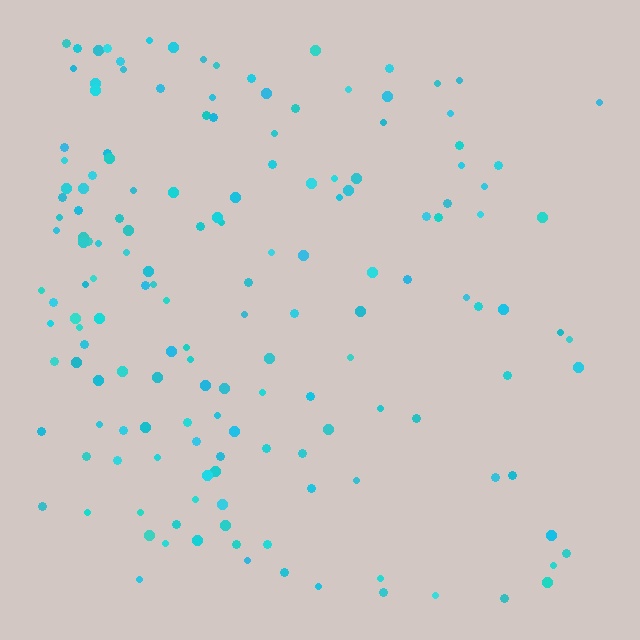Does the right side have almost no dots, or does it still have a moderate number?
Still a moderate number, just noticeably fewer than the left.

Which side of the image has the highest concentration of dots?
The left.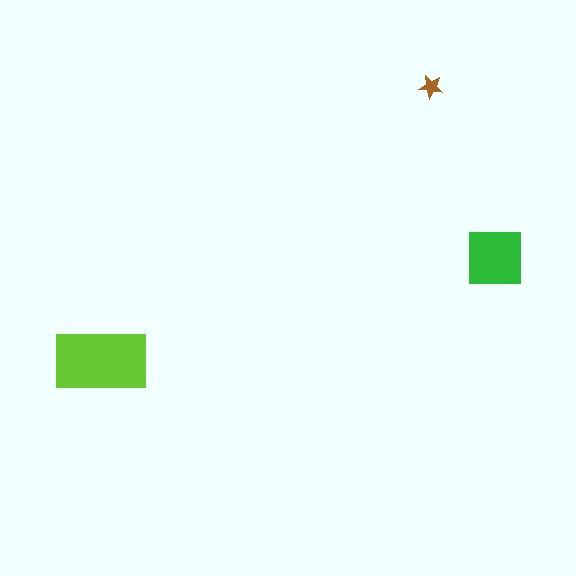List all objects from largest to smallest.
The lime rectangle, the green square, the brown star.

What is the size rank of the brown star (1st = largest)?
3rd.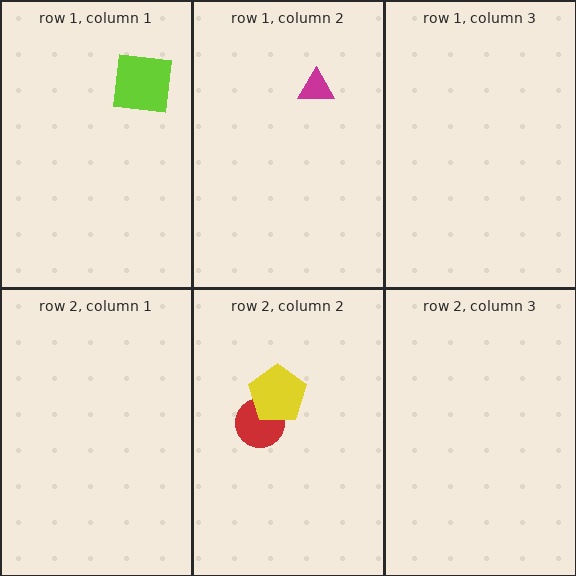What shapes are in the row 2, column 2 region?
The red circle, the yellow pentagon.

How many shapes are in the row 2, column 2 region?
2.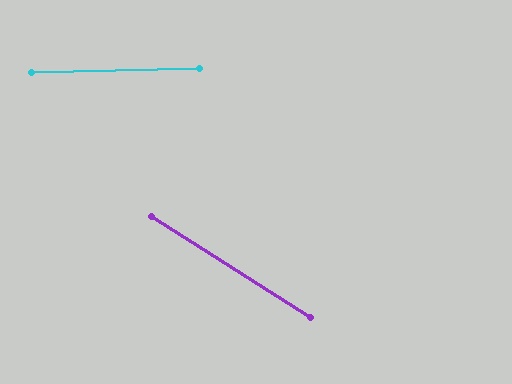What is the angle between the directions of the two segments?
Approximately 34 degrees.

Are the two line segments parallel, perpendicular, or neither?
Neither parallel nor perpendicular — they differ by about 34°.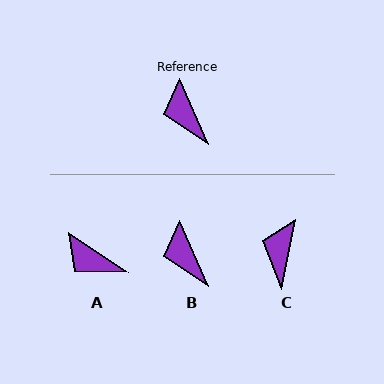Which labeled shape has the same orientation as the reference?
B.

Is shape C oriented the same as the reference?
No, it is off by about 35 degrees.